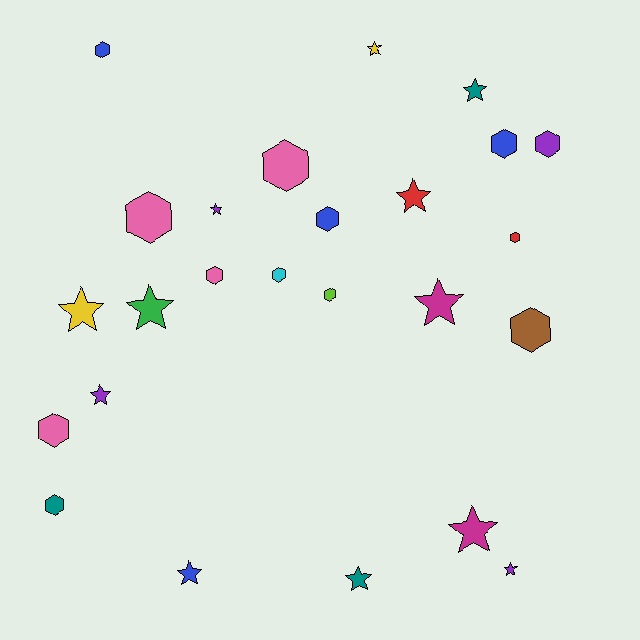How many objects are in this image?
There are 25 objects.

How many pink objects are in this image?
There are 4 pink objects.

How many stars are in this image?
There are 12 stars.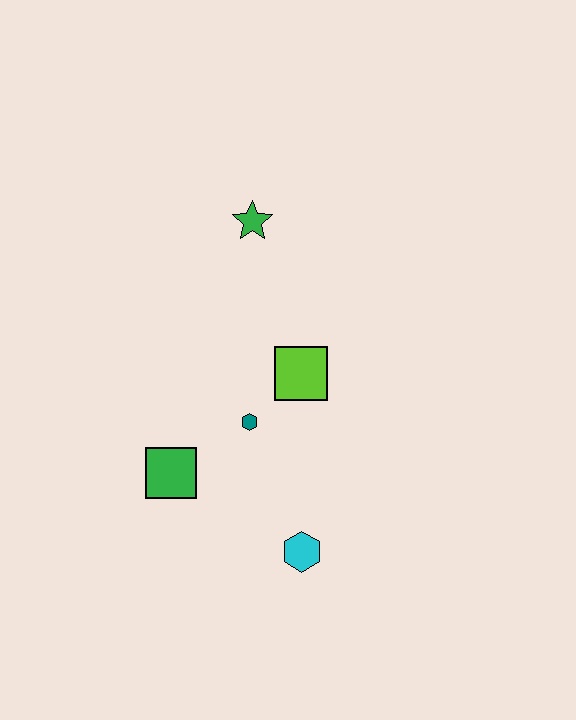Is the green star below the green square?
No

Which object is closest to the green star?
The lime square is closest to the green star.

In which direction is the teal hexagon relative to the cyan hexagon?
The teal hexagon is above the cyan hexagon.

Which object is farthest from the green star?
The cyan hexagon is farthest from the green star.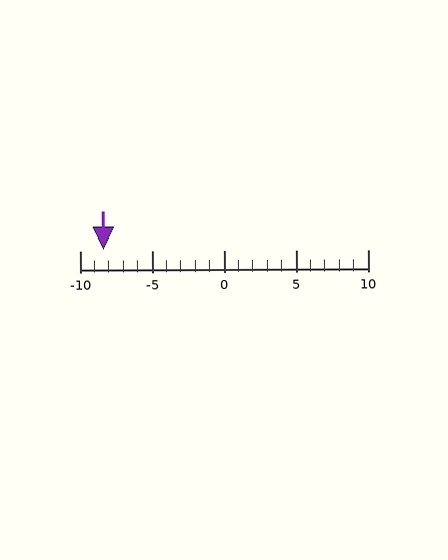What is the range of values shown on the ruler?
The ruler shows values from -10 to 10.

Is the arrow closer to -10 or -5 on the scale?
The arrow is closer to -10.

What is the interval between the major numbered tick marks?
The major tick marks are spaced 5 units apart.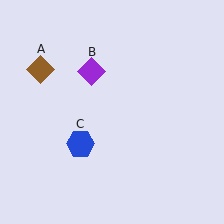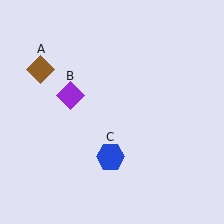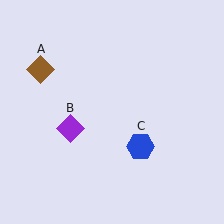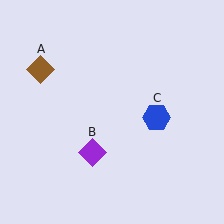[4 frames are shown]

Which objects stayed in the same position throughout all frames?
Brown diamond (object A) remained stationary.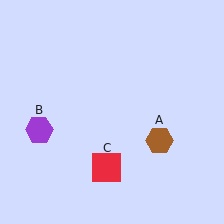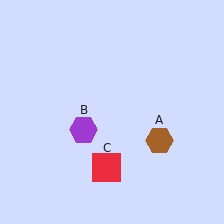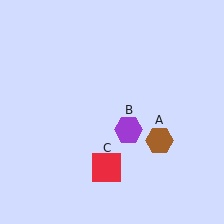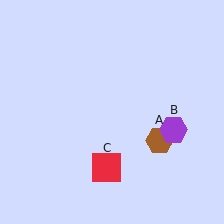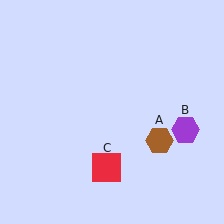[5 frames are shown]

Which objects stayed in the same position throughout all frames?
Brown hexagon (object A) and red square (object C) remained stationary.